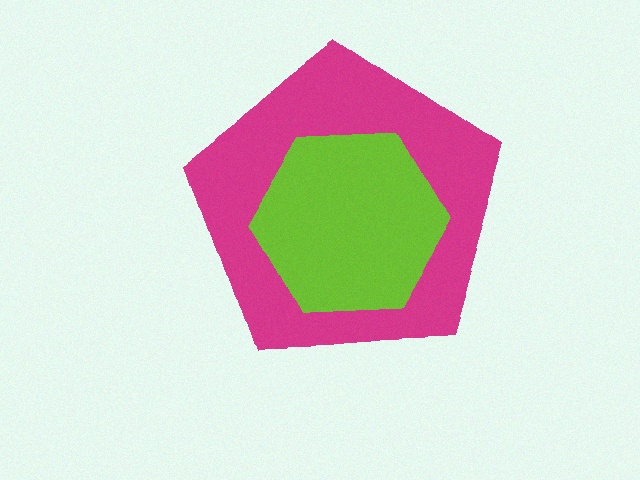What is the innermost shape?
The lime hexagon.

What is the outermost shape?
The magenta pentagon.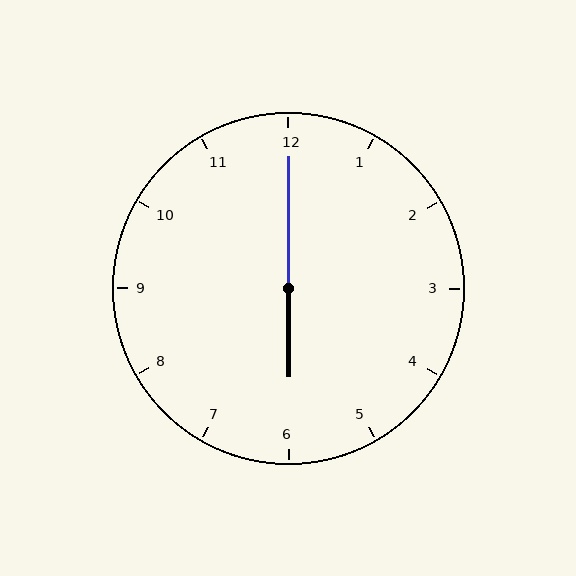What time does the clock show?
6:00.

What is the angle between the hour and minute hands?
Approximately 180 degrees.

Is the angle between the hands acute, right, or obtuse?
It is obtuse.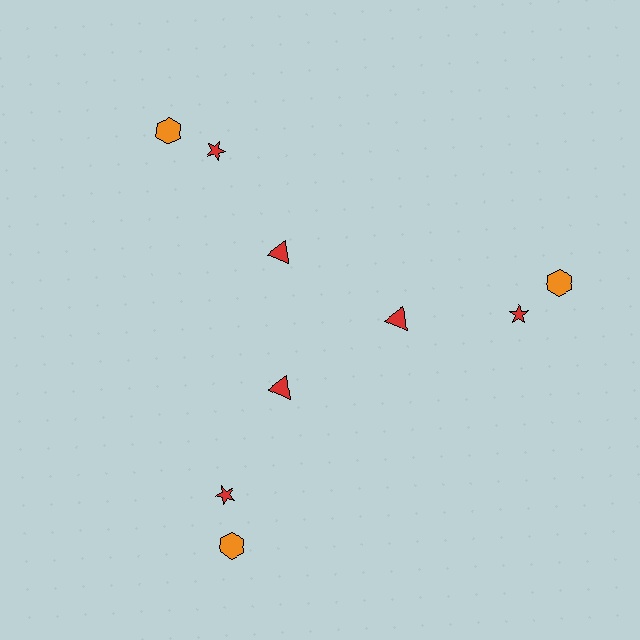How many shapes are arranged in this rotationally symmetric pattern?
There are 9 shapes, arranged in 3 groups of 3.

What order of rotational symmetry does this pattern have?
This pattern has 3-fold rotational symmetry.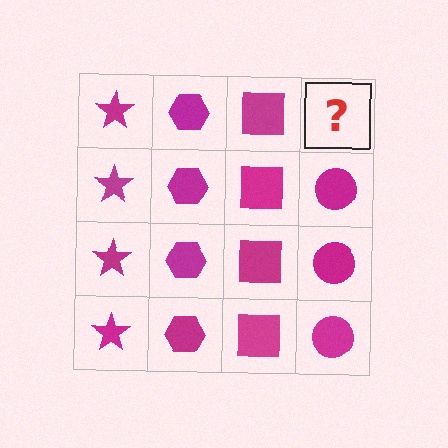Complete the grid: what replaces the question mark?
The question mark should be replaced with a magenta circle.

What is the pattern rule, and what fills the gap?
The rule is that each column has a consistent shape. The gap should be filled with a magenta circle.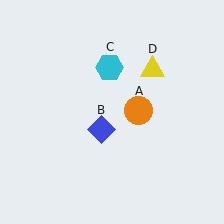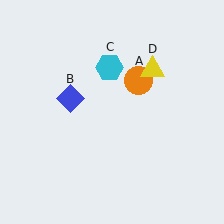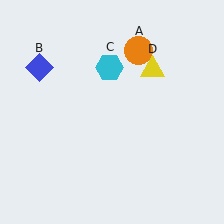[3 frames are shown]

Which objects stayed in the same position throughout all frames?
Cyan hexagon (object C) and yellow triangle (object D) remained stationary.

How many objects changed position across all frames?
2 objects changed position: orange circle (object A), blue diamond (object B).